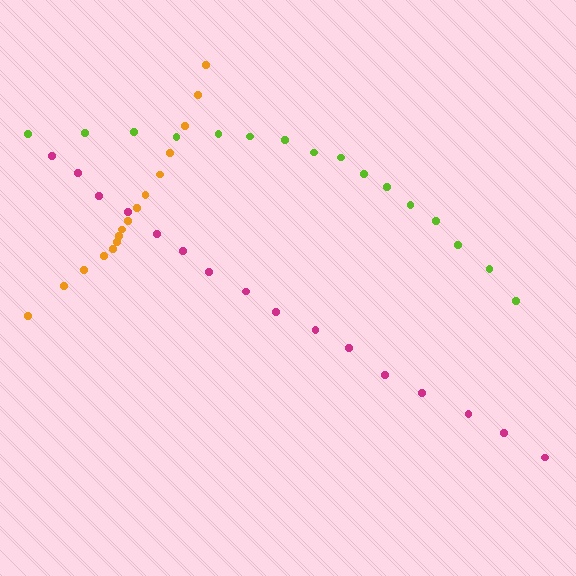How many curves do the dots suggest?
There are 3 distinct paths.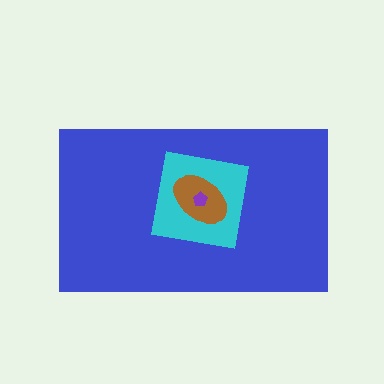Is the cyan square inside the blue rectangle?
Yes.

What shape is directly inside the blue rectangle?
The cyan square.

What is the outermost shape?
The blue rectangle.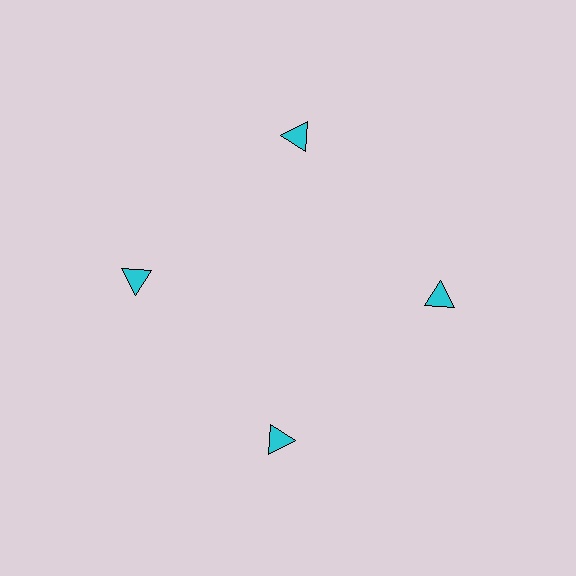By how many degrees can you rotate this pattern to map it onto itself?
The pattern maps onto itself every 90 degrees of rotation.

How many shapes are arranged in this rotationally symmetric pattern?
There are 4 shapes, arranged in 4 groups of 1.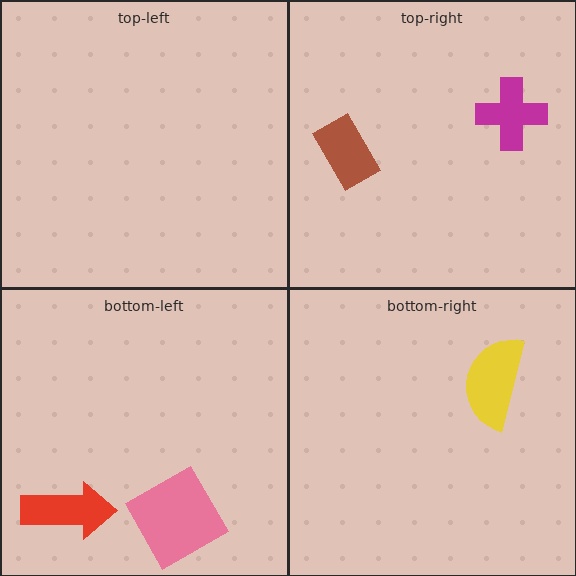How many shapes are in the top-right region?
2.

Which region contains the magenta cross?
The top-right region.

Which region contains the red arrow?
The bottom-left region.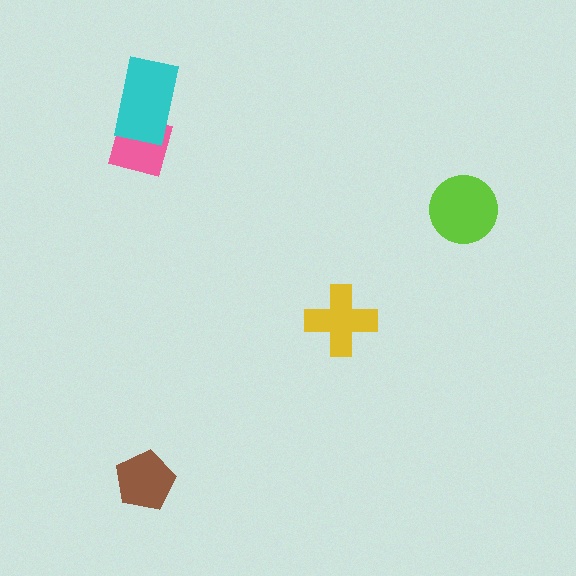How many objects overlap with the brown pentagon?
0 objects overlap with the brown pentagon.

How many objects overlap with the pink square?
1 object overlaps with the pink square.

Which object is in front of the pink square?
The cyan rectangle is in front of the pink square.